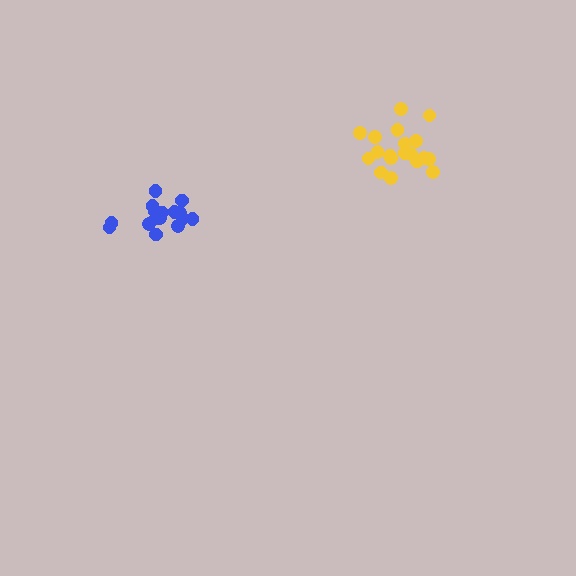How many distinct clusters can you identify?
There are 2 distinct clusters.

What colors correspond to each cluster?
The clusters are colored: yellow, blue.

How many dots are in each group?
Group 1: 19 dots, Group 2: 16 dots (35 total).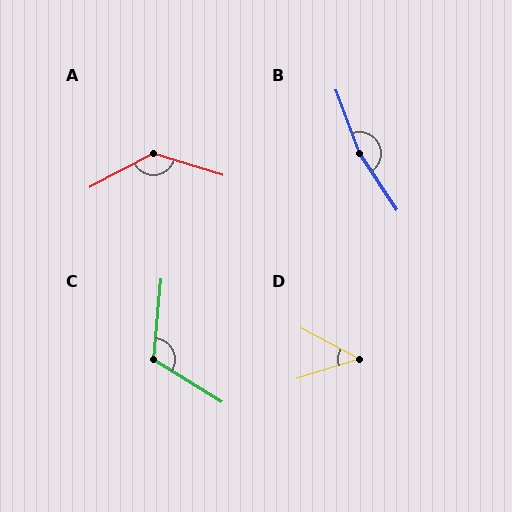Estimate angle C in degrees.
Approximately 116 degrees.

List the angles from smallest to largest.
D (45°), C (116°), A (135°), B (167°).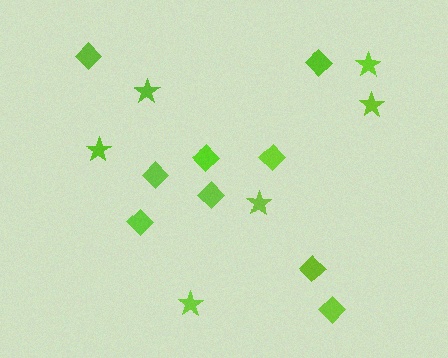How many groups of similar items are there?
There are 2 groups: one group of stars (6) and one group of diamonds (9).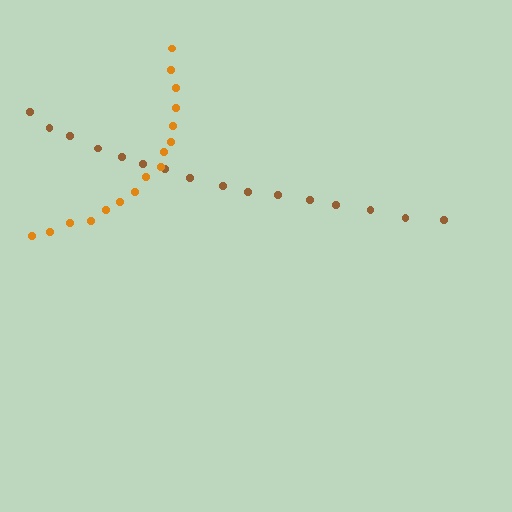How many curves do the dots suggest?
There are 2 distinct paths.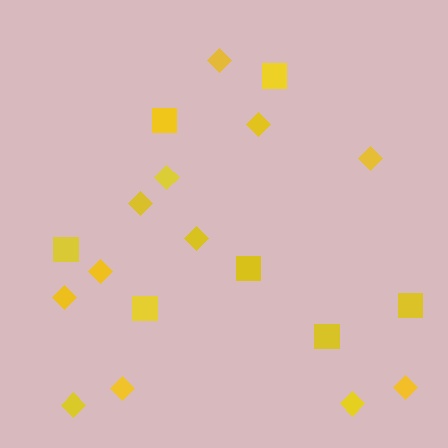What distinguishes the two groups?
There are 2 groups: one group of squares (7) and one group of diamonds (12).